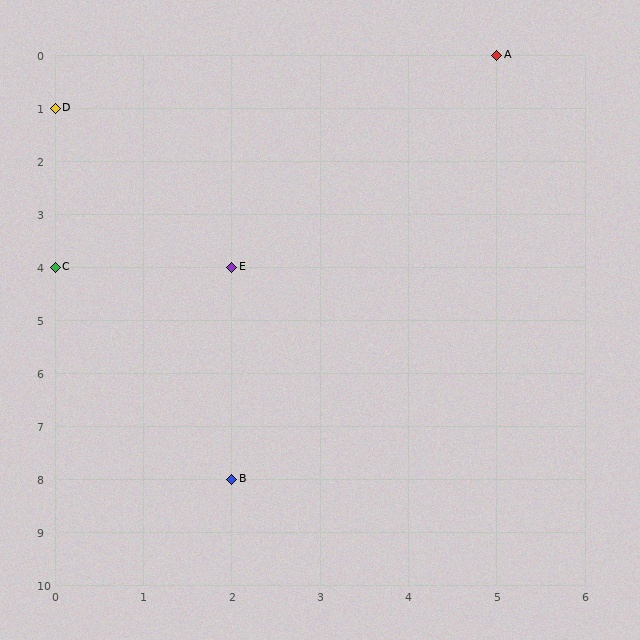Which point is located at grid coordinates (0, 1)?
Point D is at (0, 1).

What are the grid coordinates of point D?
Point D is at grid coordinates (0, 1).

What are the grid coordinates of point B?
Point B is at grid coordinates (2, 8).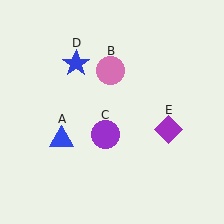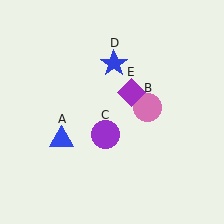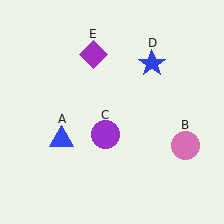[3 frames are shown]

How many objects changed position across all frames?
3 objects changed position: pink circle (object B), blue star (object D), purple diamond (object E).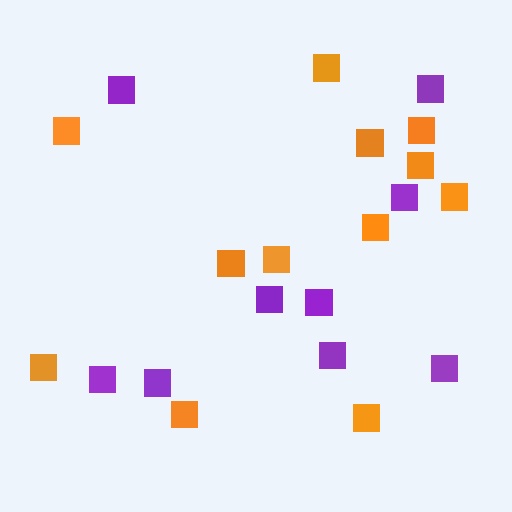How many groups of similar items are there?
There are 2 groups: one group of purple squares (9) and one group of orange squares (12).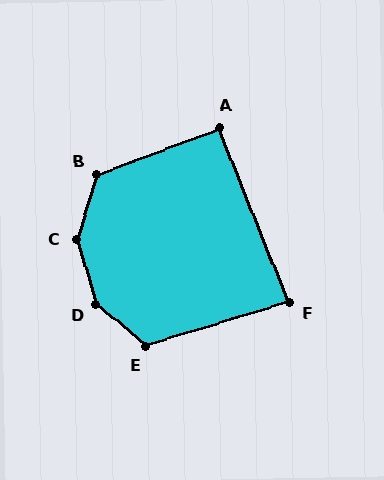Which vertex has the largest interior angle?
D, at approximately 147 degrees.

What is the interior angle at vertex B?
Approximately 128 degrees (obtuse).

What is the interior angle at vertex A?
Approximately 91 degrees (approximately right).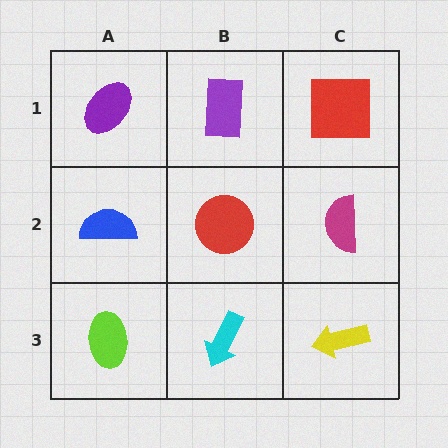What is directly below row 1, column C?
A magenta semicircle.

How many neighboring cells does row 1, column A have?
2.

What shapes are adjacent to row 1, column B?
A red circle (row 2, column B), a purple ellipse (row 1, column A), a red square (row 1, column C).